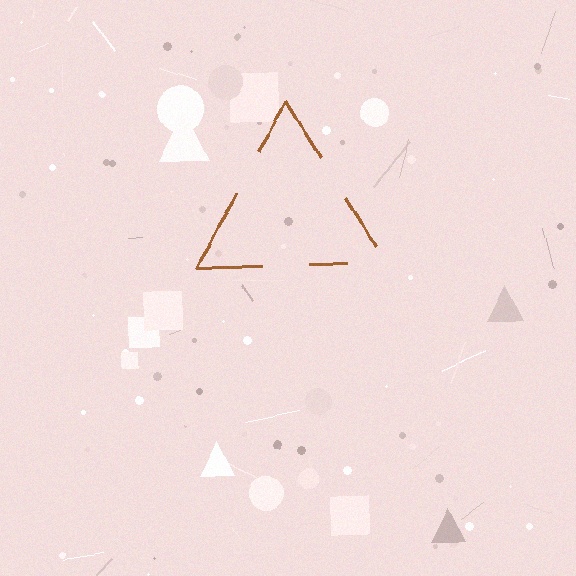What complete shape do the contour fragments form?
The contour fragments form a triangle.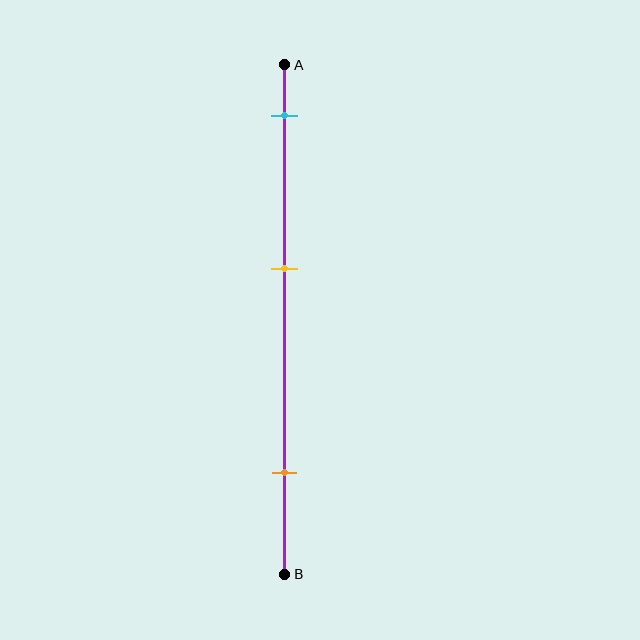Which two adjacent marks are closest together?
The cyan and yellow marks are the closest adjacent pair.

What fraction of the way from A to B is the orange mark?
The orange mark is approximately 80% (0.8) of the way from A to B.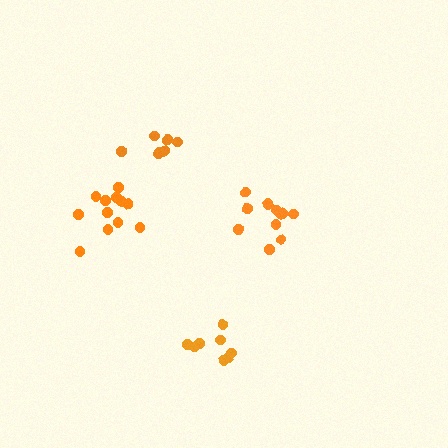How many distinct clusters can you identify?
There are 4 distinct clusters.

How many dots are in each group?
Group 1: 8 dots, Group 2: 12 dots, Group 3: 12 dots, Group 4: 7 dots (39 total).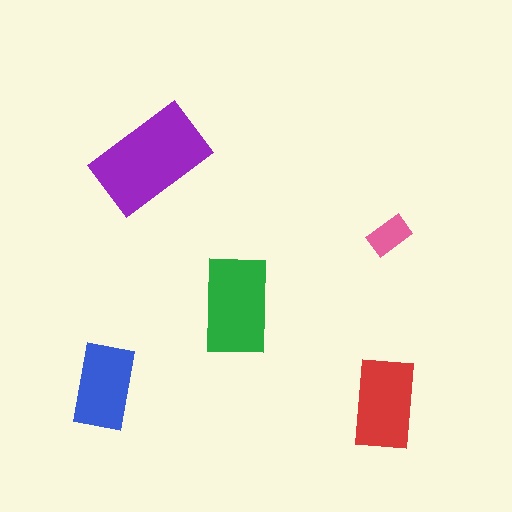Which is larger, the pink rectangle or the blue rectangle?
The blue one.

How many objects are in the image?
There are 5 objects in the image.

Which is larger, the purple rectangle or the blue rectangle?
The purple one.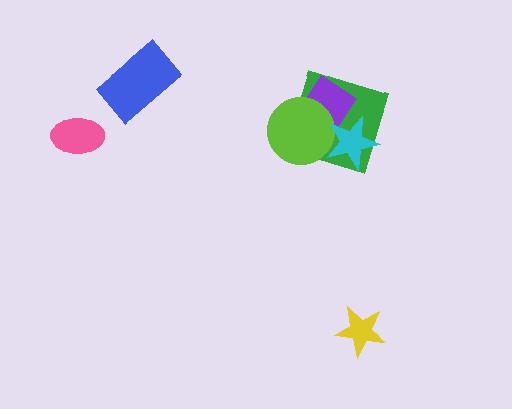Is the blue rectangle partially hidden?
No, no other shape covers it.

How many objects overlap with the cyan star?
3 objects overlap with the cyan star.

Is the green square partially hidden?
Yes, it is partially covered by another shape.